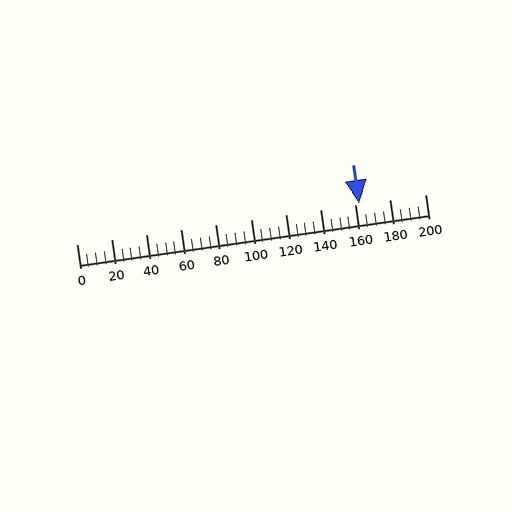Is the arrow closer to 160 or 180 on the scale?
The arrow is closer to 160.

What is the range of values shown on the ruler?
The ruler shows values from 0 to 200.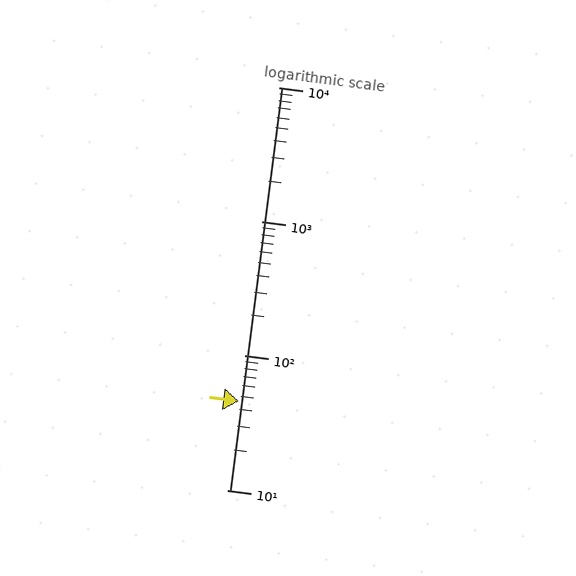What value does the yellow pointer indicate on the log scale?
The pointer indicates approximately 46.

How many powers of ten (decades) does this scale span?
The scale spans 3 decades, from 10 to 10000.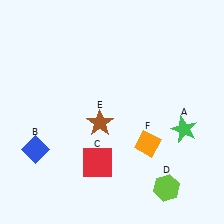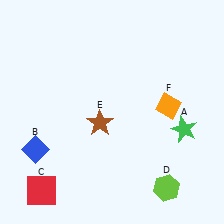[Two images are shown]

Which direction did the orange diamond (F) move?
The orange diamond (F) moved up.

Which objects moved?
The objects that moved are: the red square (C), the orange diamond (F).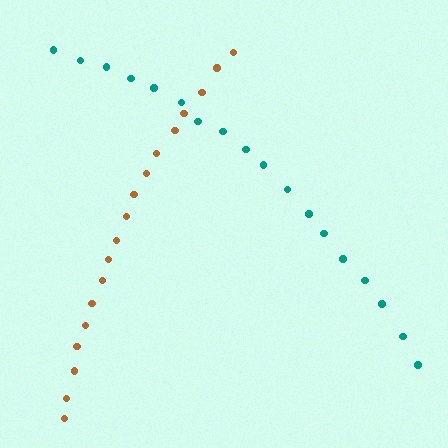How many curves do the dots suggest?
There are 2 distinct paths.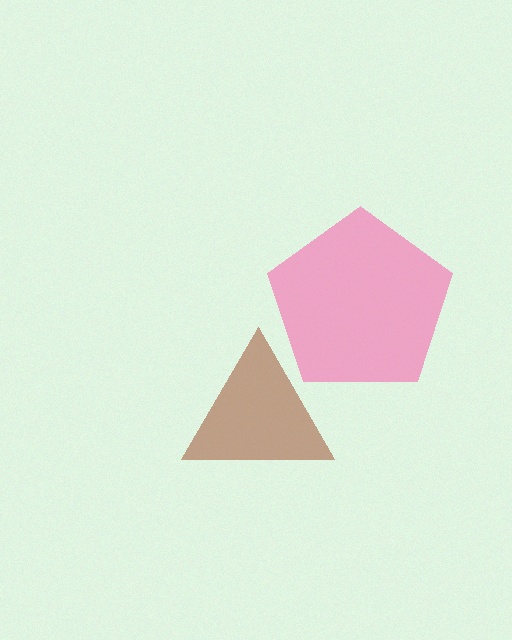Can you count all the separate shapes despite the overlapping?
Yes, there are 2 separate shapes.